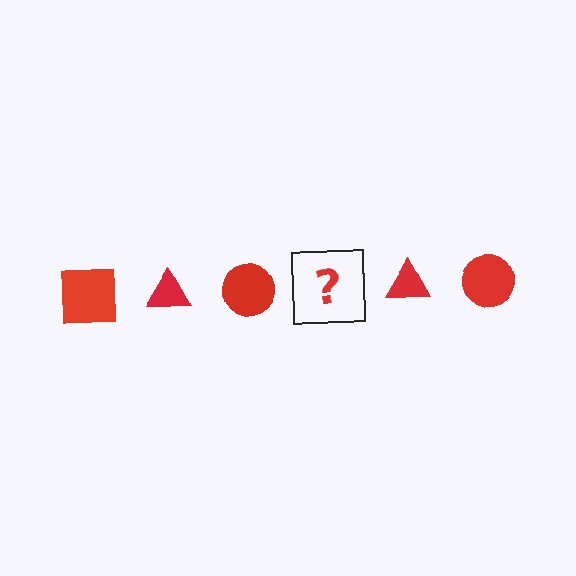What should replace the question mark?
The question mark should be replaced with a red square.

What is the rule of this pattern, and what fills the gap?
The rule is that the pattern cycles through square, triangle, circle shapes in red. The gap should be filled with a red square.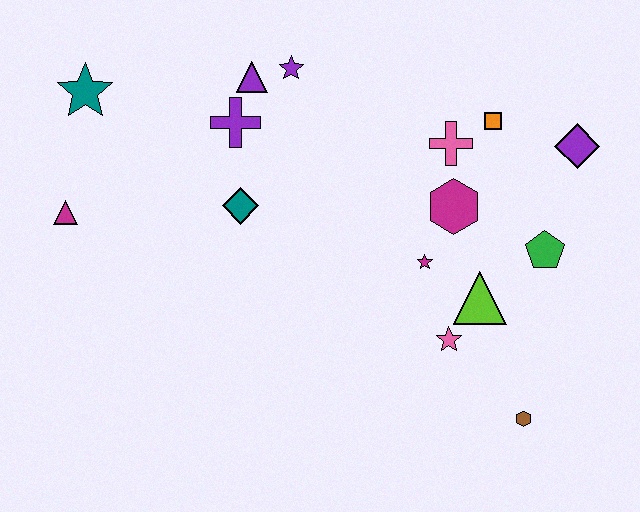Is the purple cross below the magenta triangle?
No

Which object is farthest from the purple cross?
The brown hexagon is farthest from the purple cross.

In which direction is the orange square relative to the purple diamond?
The orange square is to the left of the purple diamond.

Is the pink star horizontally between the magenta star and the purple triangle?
No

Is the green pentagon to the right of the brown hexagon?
Yes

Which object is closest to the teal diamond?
The purple cross is closest to the teal diamond.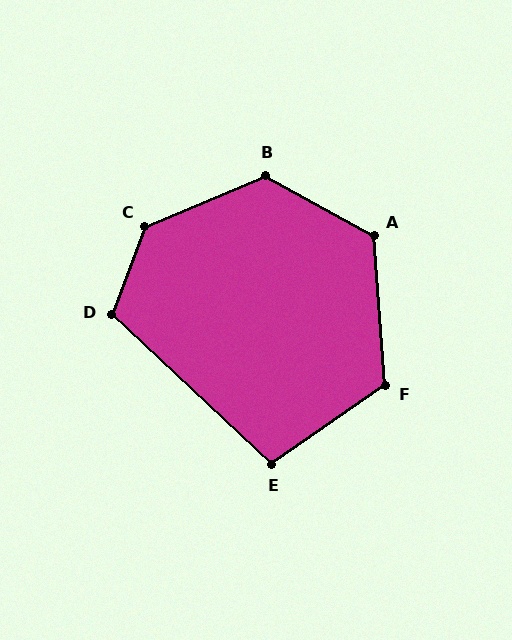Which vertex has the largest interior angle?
C, at approximately 134 degrees.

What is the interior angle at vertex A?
Approximately 124 degrees (obtuse).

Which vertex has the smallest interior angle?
E, at approximately 102 degrees.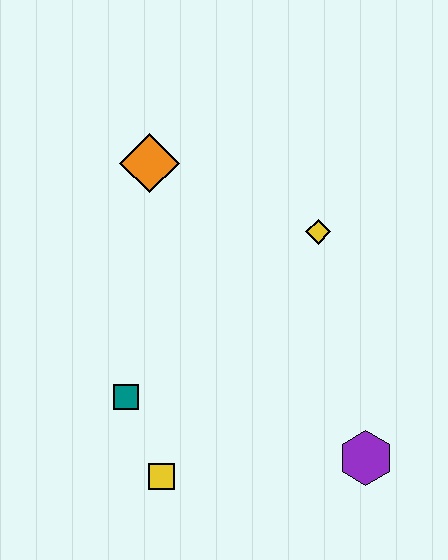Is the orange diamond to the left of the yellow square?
Yes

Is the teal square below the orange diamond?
Yes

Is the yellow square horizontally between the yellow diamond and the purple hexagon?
No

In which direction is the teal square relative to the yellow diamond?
The teal square is to the left of the yellow diamond.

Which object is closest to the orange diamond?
The yellow diamond is closest to the orange diamond.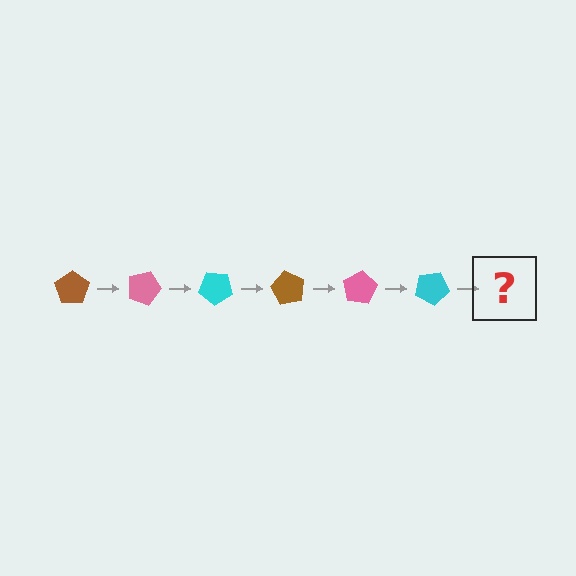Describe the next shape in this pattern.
It should be a brown pentagon, rotated 120 degrees from the start.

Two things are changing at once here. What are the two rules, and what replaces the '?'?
The two rules are that it rotates 20 degrees each step and the color cycles through brown, pink, and cyan. The '?' should be a brown pentagon, rotated 120 degrees from the start.